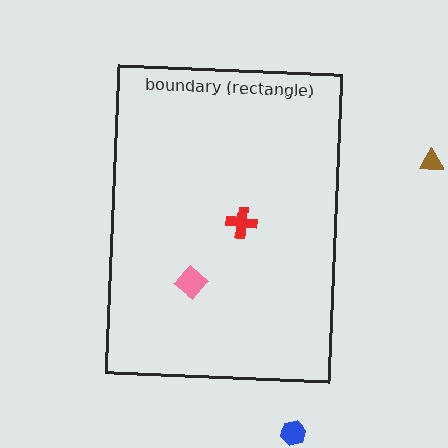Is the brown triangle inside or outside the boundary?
Outside.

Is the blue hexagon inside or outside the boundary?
Outside.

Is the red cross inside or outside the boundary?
Inside.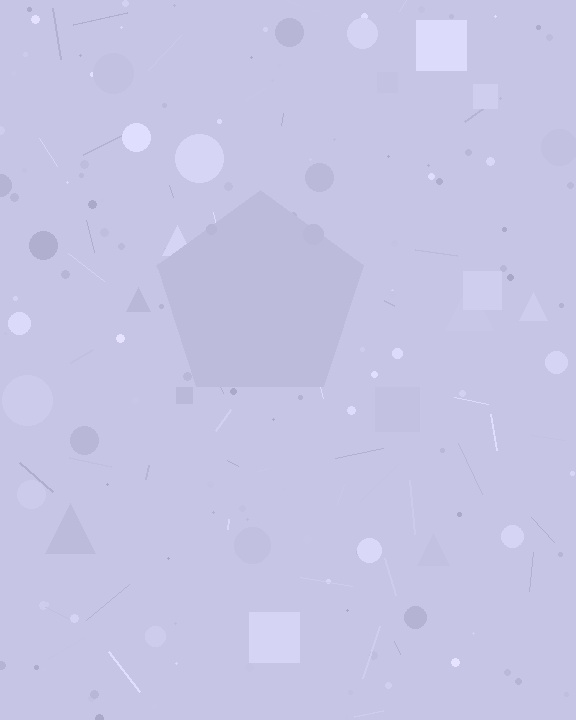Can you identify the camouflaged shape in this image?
The camouflaged shape is a pentagon.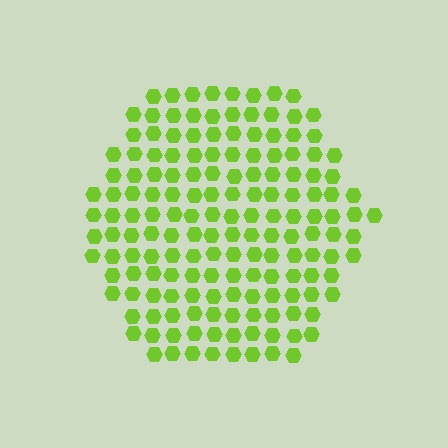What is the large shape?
The large shape is a hexagon.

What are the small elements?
The small elements are hexagons.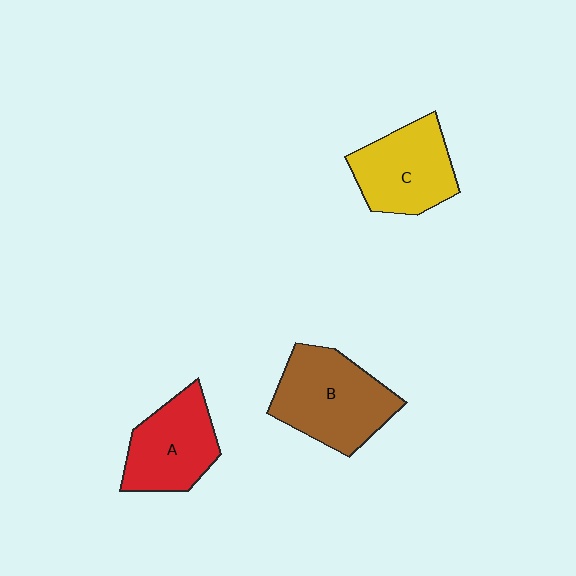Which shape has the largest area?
Shape B (brown).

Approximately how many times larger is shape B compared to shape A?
Approximately 1.3 times.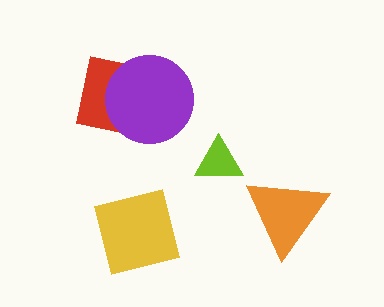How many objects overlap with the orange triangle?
0 objects overlap with the orange triangle.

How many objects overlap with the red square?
1 object overlaps with the red square.